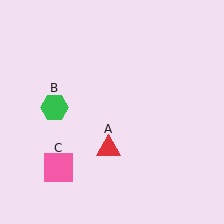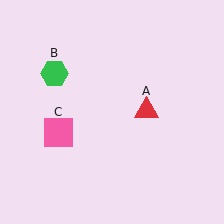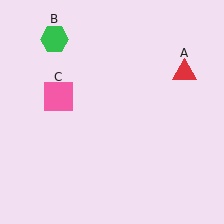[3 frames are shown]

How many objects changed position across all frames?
3 objects changed position: red triangle (object A), green hexagon (object B), pink square (object C).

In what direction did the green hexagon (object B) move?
The green hexagon (object B) moved up.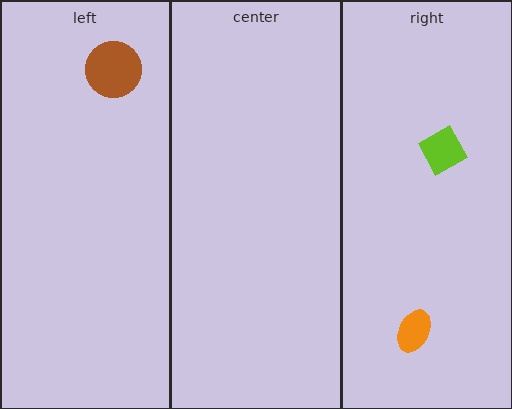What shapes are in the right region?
The orange ellipse, the lime diamond.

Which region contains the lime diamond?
The right region.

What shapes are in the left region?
The brown circle.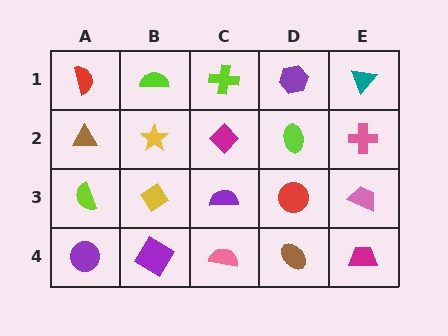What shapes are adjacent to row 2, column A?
A red semicircle (row 1, column A), a lime semicircle (row 3, column A), a yellow star (row 2, column B).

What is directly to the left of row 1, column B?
A red semicircle.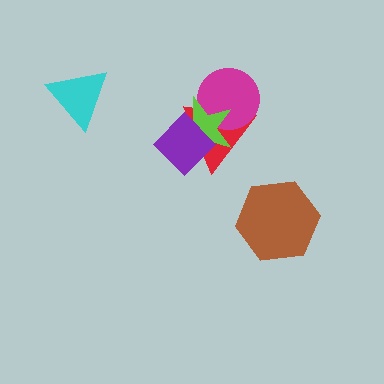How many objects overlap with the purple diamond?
2 objects overlap with the purple diamond.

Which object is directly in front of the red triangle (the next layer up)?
The magenta circle is directly in front of the red triangle.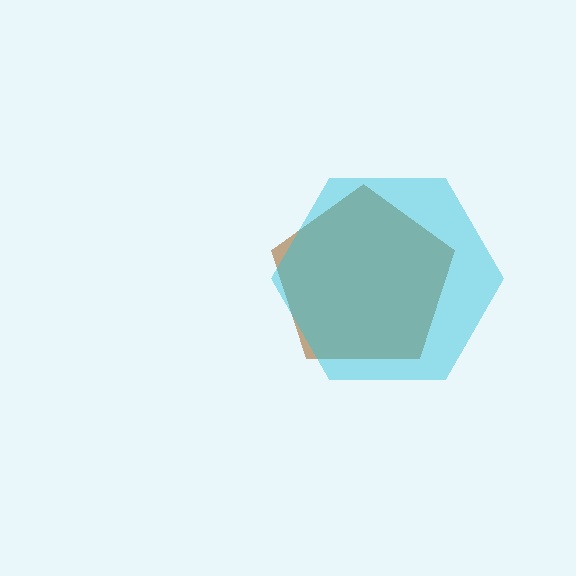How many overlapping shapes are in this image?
There are 2 overlapping shapes in the image.